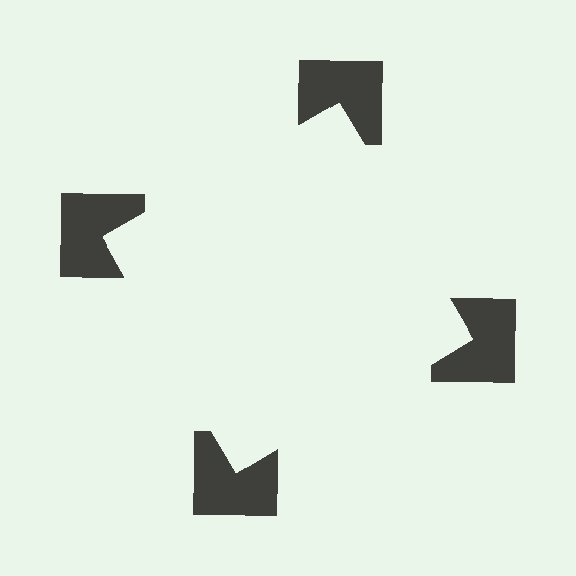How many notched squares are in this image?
There are 4 — one at each vertex of the illusory square.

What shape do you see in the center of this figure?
An illusory square — its edges are inferred from the aligned wedge cuts in the notched squares, not physically drawn.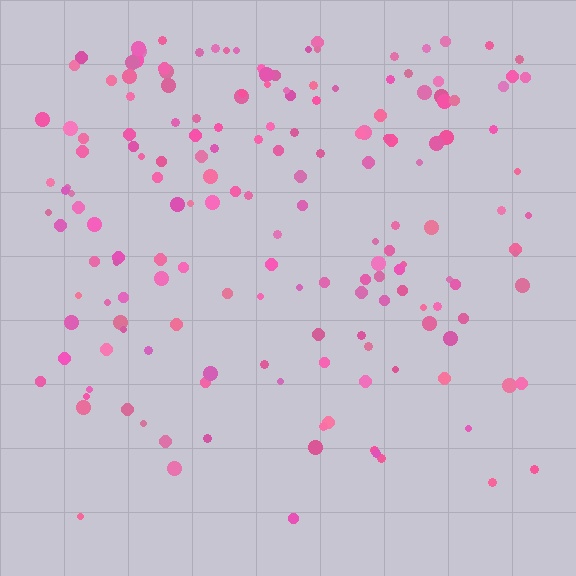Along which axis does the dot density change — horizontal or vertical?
Vertical.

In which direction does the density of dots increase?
From bottom to top, with the top side densest.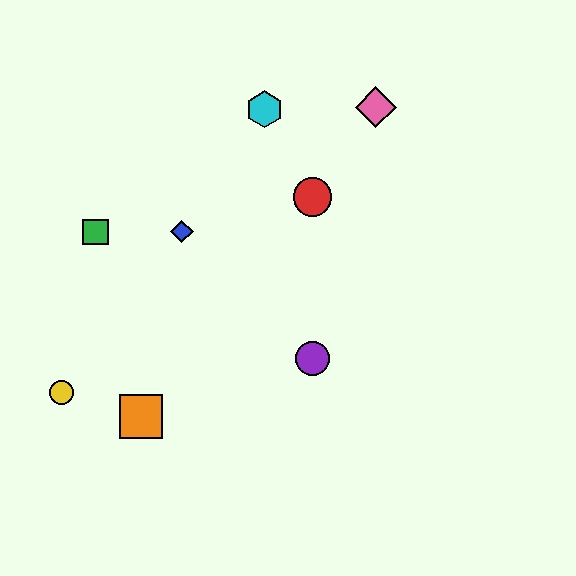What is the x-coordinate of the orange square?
The orange square is at x≈141.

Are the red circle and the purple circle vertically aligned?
Yes, both are at x≈313.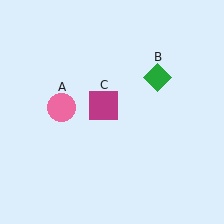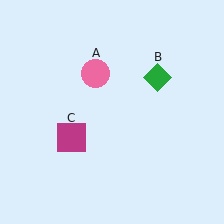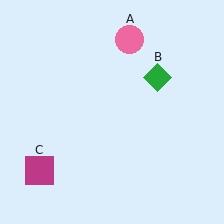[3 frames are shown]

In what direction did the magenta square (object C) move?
The magenta square (object C) moved down and to the left.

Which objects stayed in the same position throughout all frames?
Green diamond (object B) remained stationary.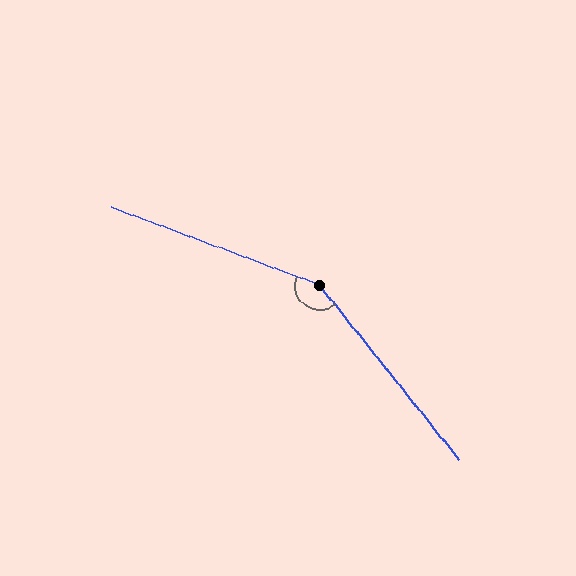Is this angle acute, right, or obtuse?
It is obtuse.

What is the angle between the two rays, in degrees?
Approximately 149 degrees.